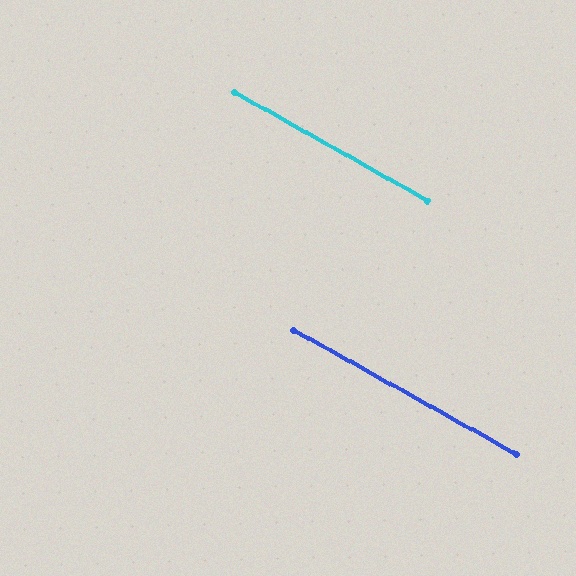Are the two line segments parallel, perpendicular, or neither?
Parallel — their directions differ by only 0.2°.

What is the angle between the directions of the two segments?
Approximately 0 degrees.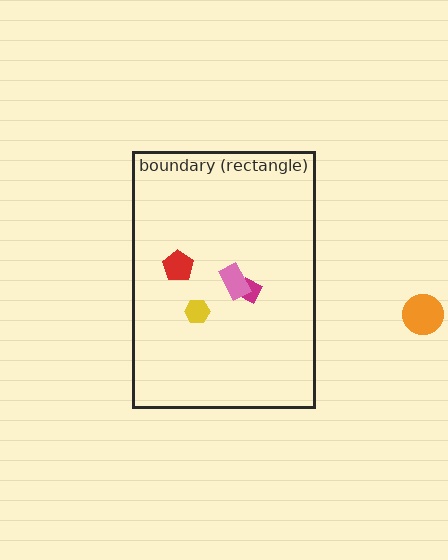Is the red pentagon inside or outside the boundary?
Inside.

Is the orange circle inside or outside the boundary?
Outside.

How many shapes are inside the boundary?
4 inside, 1 outside.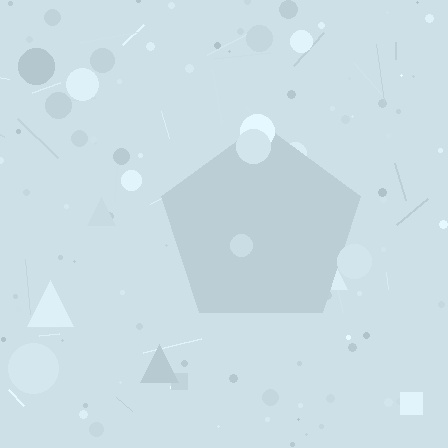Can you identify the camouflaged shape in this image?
The camouflaged shape is a pentagon.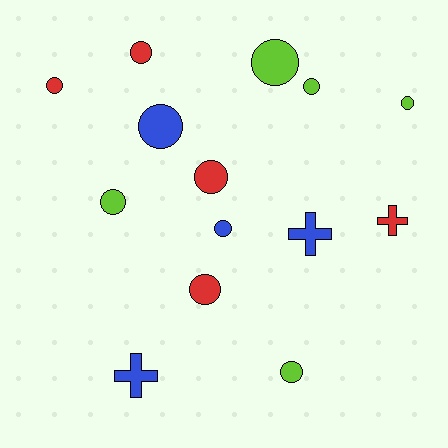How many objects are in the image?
There are 14 objects.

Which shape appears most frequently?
Circle, with 11 objects.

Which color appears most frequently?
Red, with 5 objects.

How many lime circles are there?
There are 5 lime circles.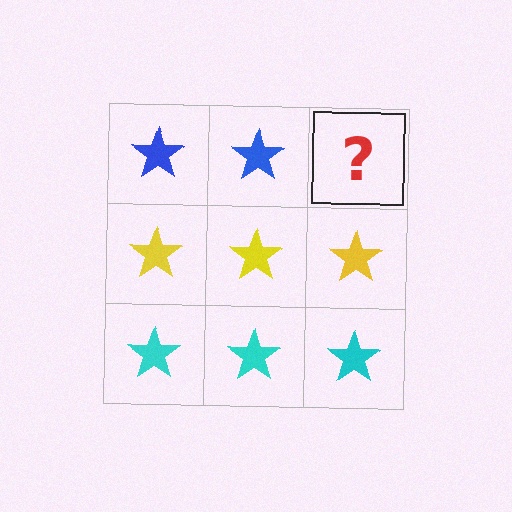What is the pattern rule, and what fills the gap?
The rule is that each row has a consistent color. The gap should be filled with a blue star.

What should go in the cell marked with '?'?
The missing cell should contain a blue star.